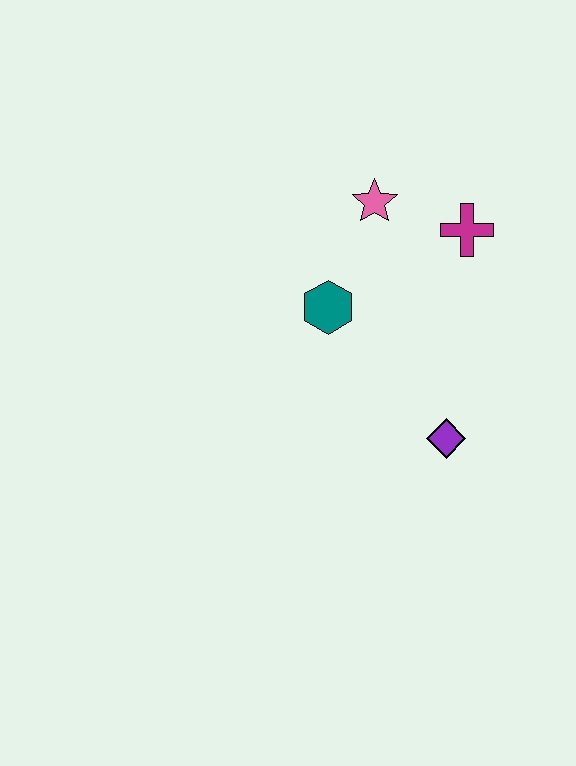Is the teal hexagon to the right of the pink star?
No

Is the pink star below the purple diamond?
No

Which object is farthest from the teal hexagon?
The purple diamond is farthest from the teal hexagon.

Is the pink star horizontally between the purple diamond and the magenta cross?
No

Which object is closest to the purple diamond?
The teal hexagon is closest to the purple diamond.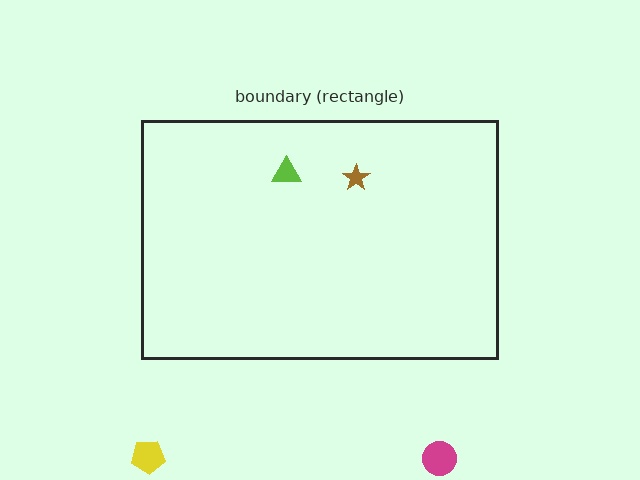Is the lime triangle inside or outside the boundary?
Inside.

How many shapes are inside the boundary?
2 inside, 2 outside.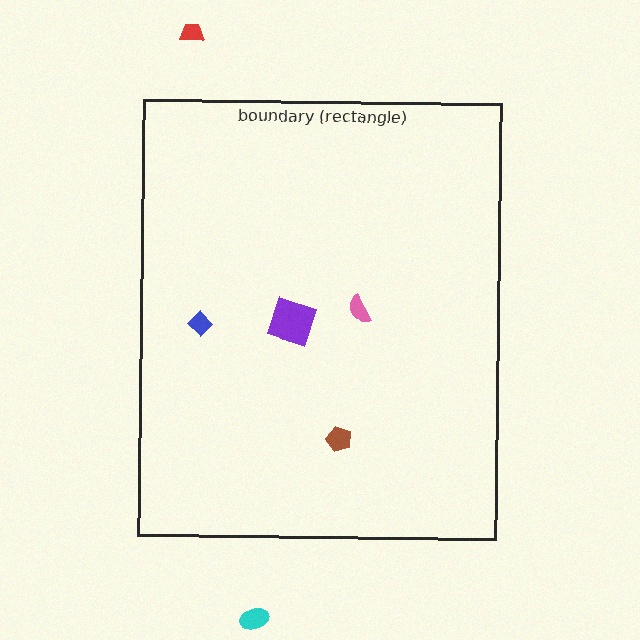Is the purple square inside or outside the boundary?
Inside.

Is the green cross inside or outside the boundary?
Inside.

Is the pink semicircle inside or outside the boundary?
Inside.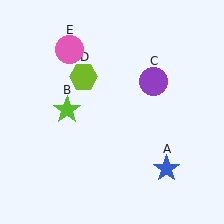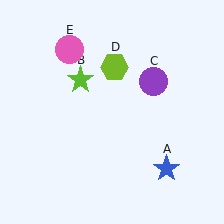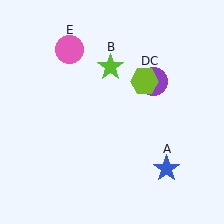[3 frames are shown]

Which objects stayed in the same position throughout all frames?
Blue star (object A) and purple circle (object C) and pink circle (object E) remained stationary.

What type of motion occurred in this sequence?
The lime star (object B), lime hexagon (object D) rotated clockwise around the center of the scene.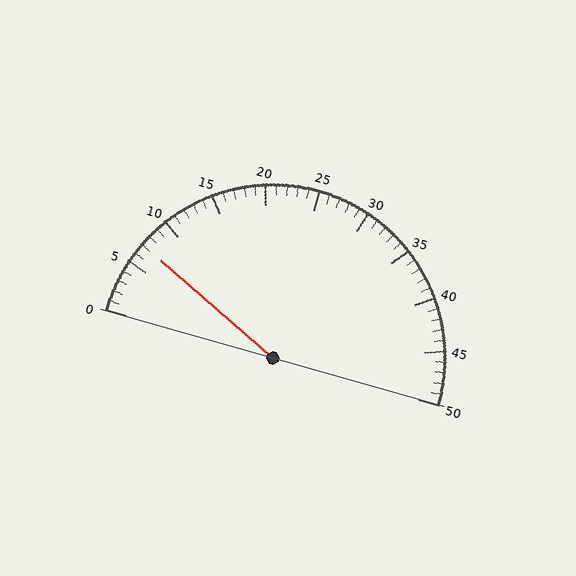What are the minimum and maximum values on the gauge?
The gauge ranges from 0 to 50.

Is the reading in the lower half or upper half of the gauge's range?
The reading is in the lower half of the range (0 to 50).